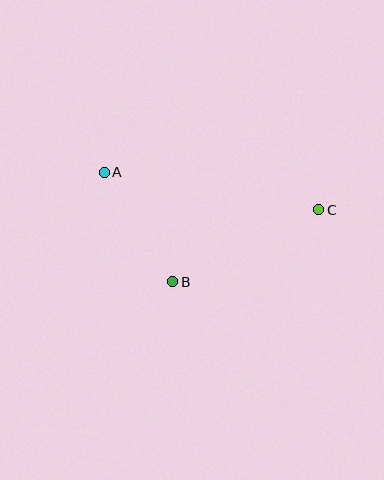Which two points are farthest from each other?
Points A and C are farthest from each other.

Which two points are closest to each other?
Points A and B are closest to each other.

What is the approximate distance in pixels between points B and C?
The distance between B and C is approximately 163 pixels.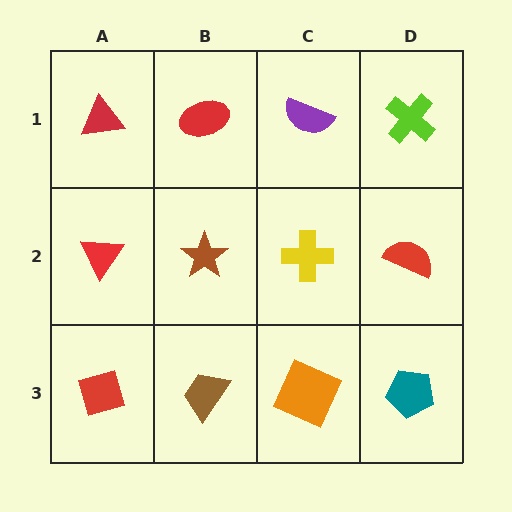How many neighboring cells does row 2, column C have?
4.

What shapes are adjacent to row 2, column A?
A red triangle (row 1, column A), a red diamond (row 3, column A), a brown star (row 2, column B).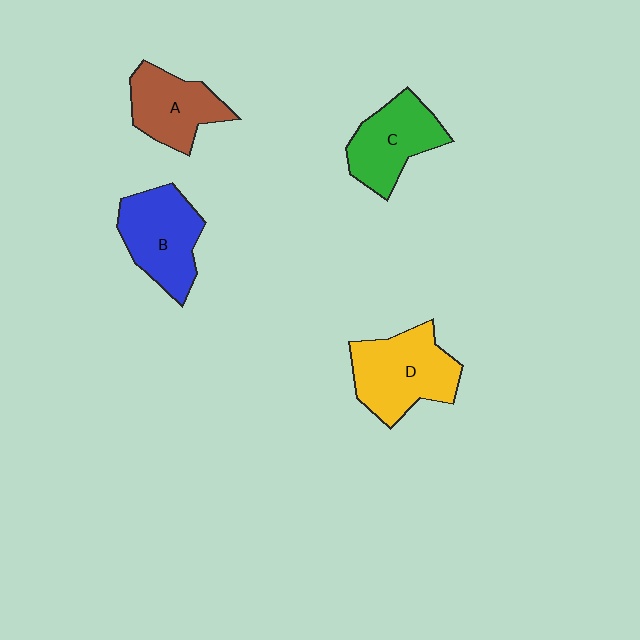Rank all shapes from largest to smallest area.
From largest to smallest: D (yellow), B (blue), C (green), A (brown).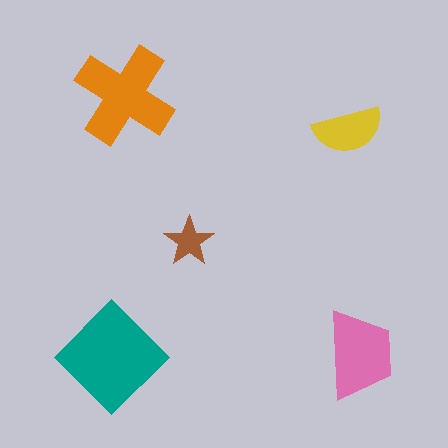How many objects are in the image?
There are 5 objects in the image.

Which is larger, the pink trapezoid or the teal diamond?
The teal diamond.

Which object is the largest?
The teal diamond.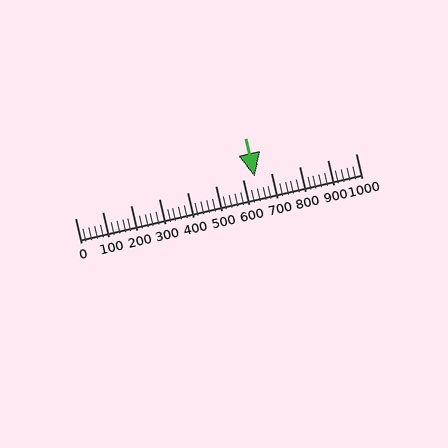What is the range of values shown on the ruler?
The ruler shows values from 0 to 1000.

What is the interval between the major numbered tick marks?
The major tick marks are spaced 100 units apart.